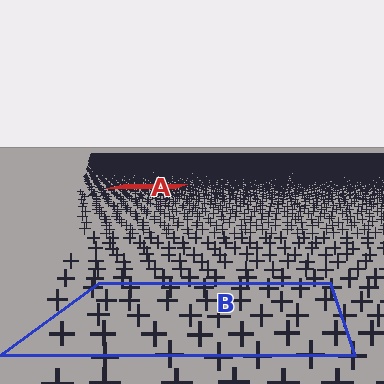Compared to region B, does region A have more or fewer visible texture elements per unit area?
Region A has more texture elements per unit area — they are packed more densely because it is farther away.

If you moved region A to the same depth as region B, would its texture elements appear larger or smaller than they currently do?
They would appear larger. At a closer depth, the same texture elements are projected at a bigger on-screen size.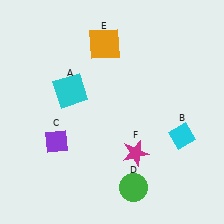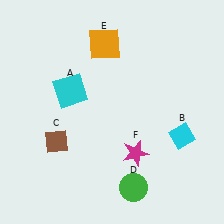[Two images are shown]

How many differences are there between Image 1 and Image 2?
There is 1 difference between the two images.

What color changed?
The diamond (C) changed from purple in Image 1 to brown in Image 2.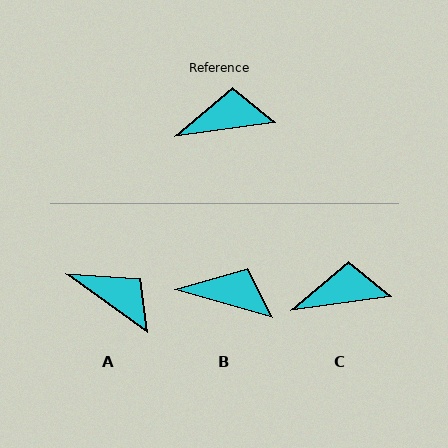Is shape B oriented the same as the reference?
No, it is off by about 24 degrees.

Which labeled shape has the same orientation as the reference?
C.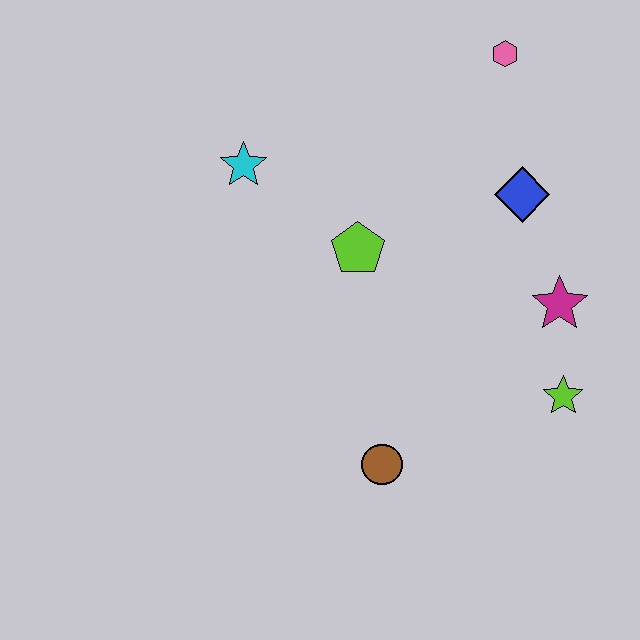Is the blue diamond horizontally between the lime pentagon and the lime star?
Yes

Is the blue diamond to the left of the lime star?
Yes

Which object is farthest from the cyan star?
The lime star is farthest from the cyan star.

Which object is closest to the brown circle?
The lime star is closest to the brown circle.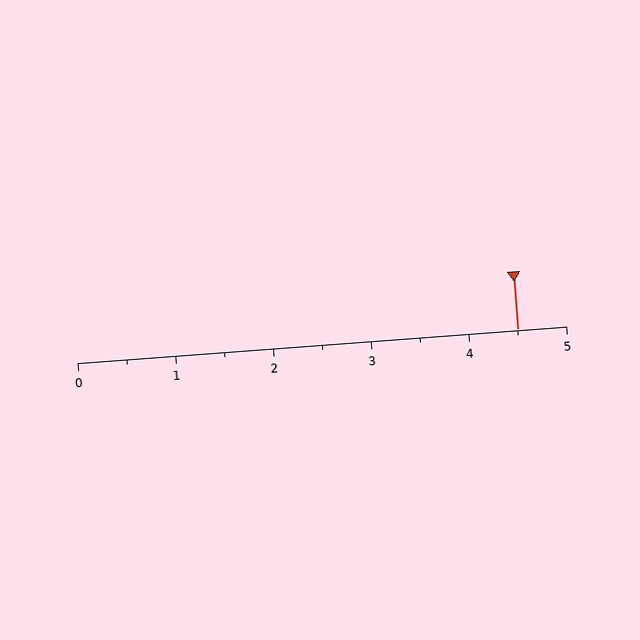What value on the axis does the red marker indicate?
The marker indicates approximately 4.5.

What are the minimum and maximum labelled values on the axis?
The axis runs from 0 to 5.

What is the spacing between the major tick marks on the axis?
The major ticks are spaced 1 apart.